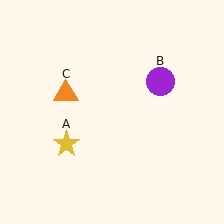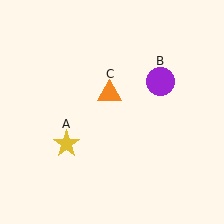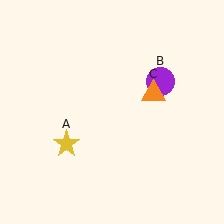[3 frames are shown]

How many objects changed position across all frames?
1 object changed position: orange triangle (object C).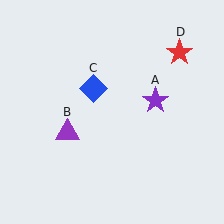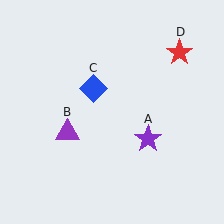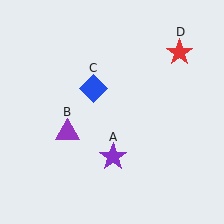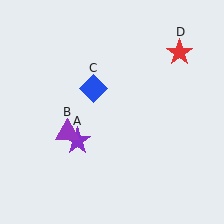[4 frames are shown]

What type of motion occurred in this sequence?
The purple star (object A) rotated clockwise around the center of the scene.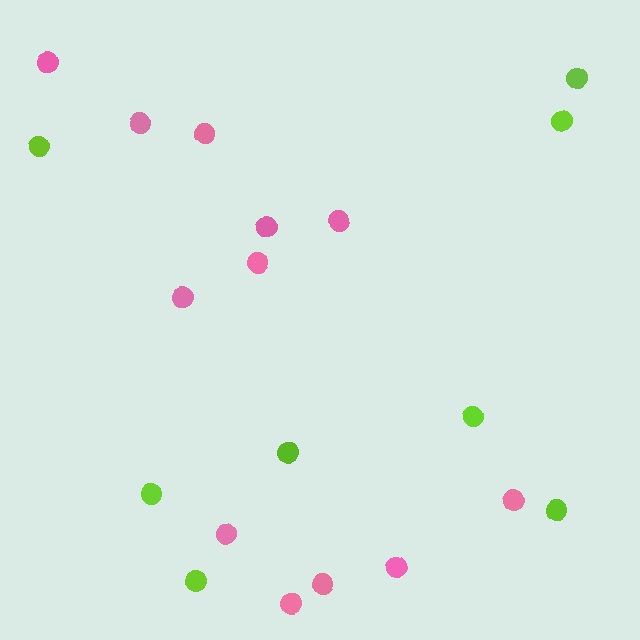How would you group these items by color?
There are 2 groups: one group of lime circles (8) and one group of pink circles (12).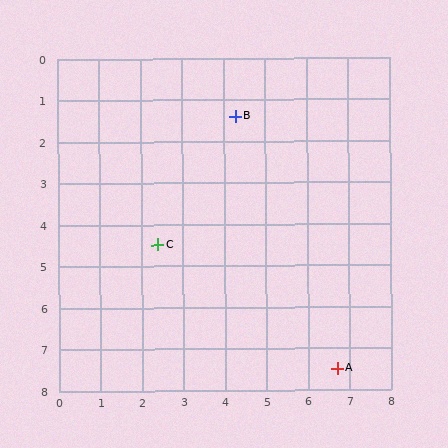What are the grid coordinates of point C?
Point C is at approximately (2.4, 4.5).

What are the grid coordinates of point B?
Point B is at approximately (4.3, 1.4).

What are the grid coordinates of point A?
Point A is at approximately (6.7, 7.5).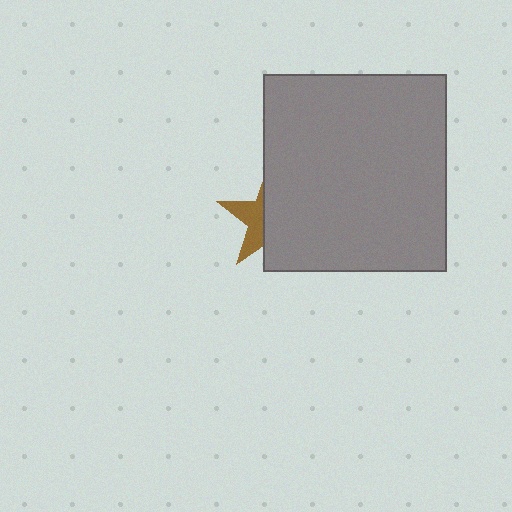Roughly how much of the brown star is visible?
A small part of it is visible (roughly 38%).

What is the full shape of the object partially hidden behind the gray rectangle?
The partially hidden object is a brown star.